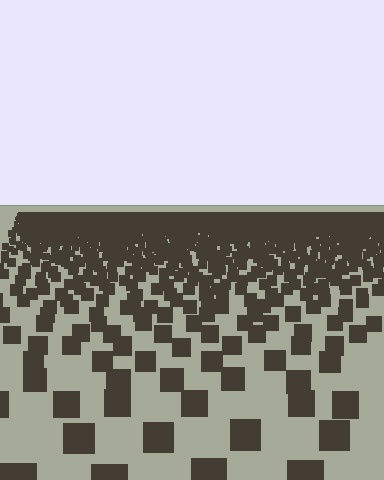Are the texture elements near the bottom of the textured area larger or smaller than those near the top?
Larger. Near the bottom, elements are closer to the viewer and appear at a bigger on-screen size.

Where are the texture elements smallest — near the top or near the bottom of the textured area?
Near the top.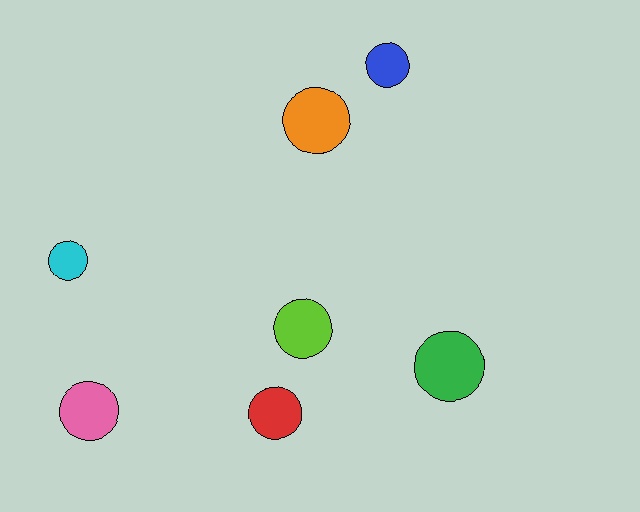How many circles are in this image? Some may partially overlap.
There are 7 circles.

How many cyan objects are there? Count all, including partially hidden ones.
There is 1 cyan object.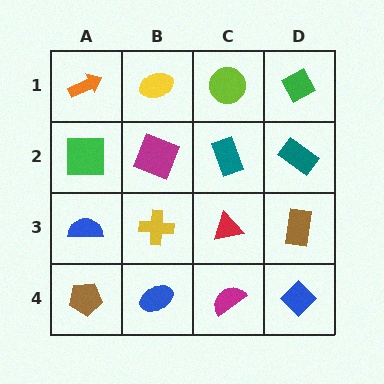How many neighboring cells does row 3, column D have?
3.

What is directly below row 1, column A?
A green square.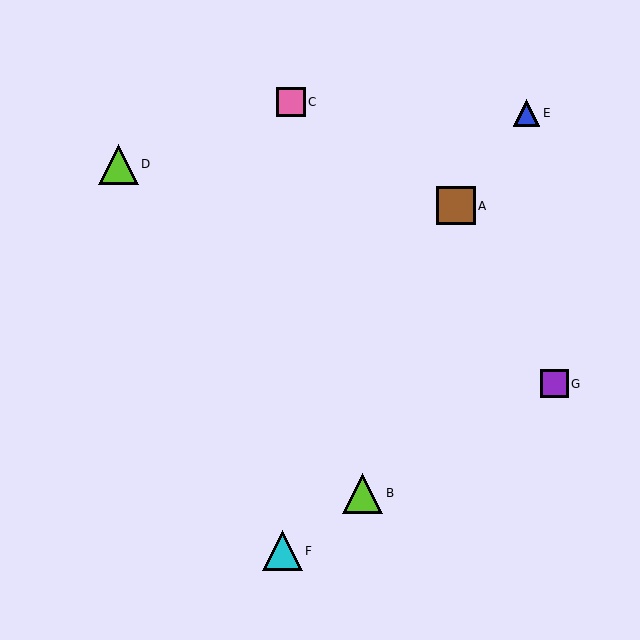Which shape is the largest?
The lime triangle (labeled D) is the largest.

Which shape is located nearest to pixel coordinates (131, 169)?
The lime triangle (labeled D) at (118, 164) is nearest to that location.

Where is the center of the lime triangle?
The center of the lime triangle is at (363, 493).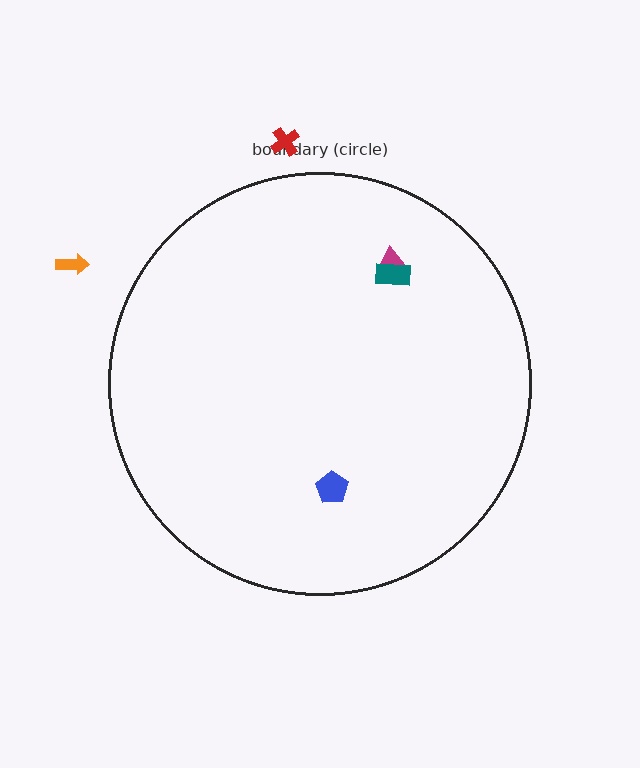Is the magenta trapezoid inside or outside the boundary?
Inside.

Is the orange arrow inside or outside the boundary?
Outside.